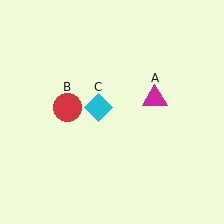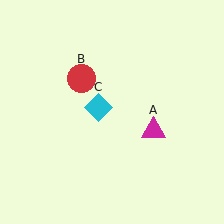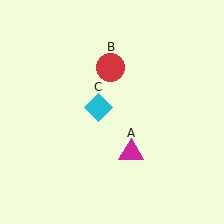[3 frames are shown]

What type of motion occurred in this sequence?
The magenta triangle (object A), red circle (object B) rotated clockwise around the center of the scene.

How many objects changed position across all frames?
2 objects changed position: magenta triangle (object A), red circle (object B).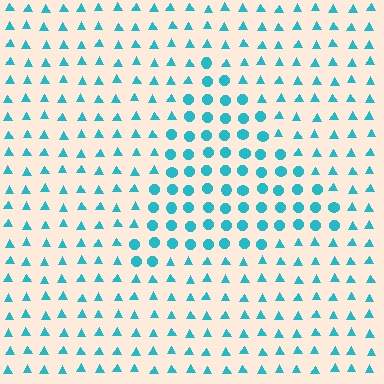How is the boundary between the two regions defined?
The boundary is defined by a change in element shape: circles inside vs. triangles outside. All elements share the same color and spacing.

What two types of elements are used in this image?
The image uses circles inside the triangle region and triangles outside it.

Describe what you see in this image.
The image is filled with small cyan elements arranged in a uniform grid. A triangle-shaped region contains circles, while the surrounding area contains triangles. The boundary is defined purely by the change in element shape.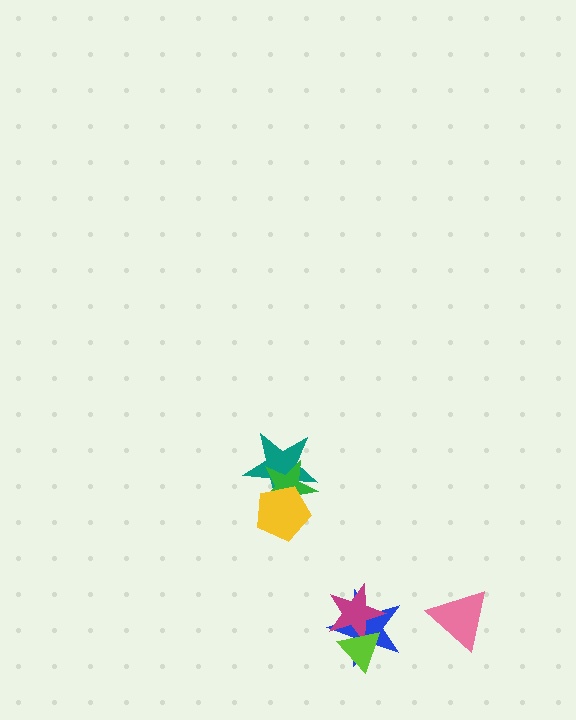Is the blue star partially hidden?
Yes, it is partially covered by another shape.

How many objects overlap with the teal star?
2 objects overlap with the teal star.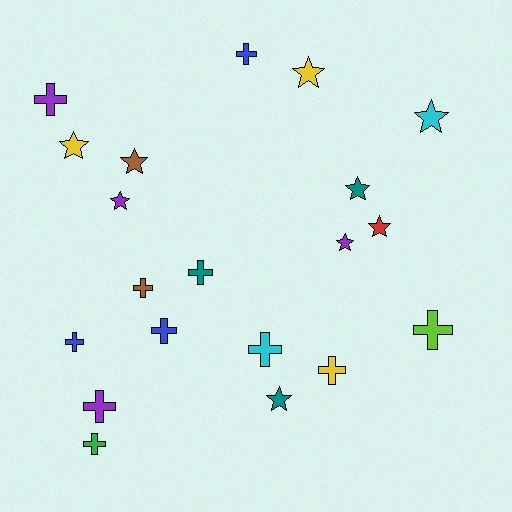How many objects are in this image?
There are 20 objects.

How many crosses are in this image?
There are 11 crosses.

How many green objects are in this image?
There is 1 green object.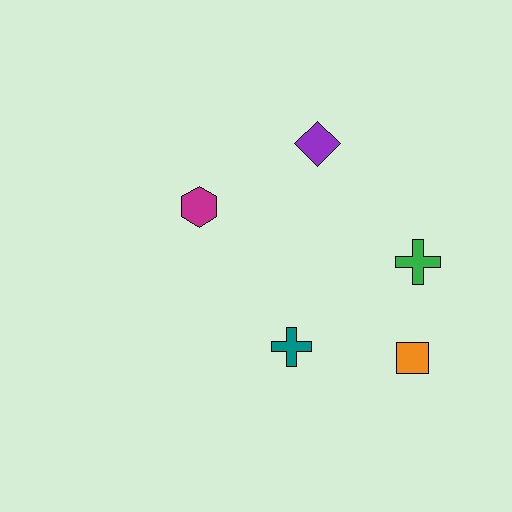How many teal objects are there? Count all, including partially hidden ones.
There is 1 teal object.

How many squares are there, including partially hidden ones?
There is 1 square.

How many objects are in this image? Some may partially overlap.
There are 5 objects.